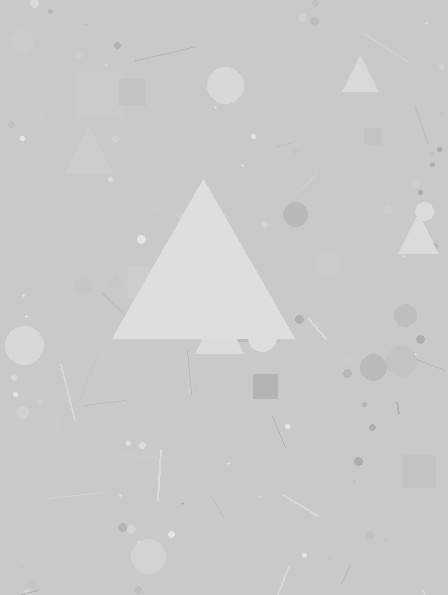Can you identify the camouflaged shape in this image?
The camouflaged shape is a triangle.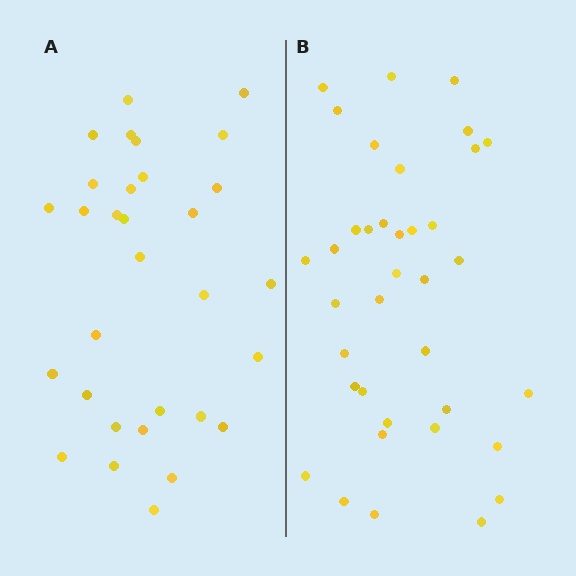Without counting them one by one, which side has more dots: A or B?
Region B (the right region) has more dots.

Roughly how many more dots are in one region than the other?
Region B has about 6 more dots than region A.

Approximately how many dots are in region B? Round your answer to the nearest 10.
About 40 dots. (The exact count is 37, which rounds to 40.)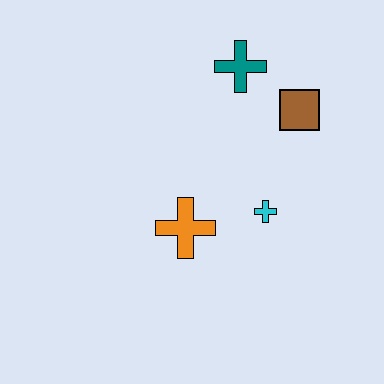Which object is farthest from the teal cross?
The orange cross is farthest from the teal cross.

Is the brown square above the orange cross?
Yes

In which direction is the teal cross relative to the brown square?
The teal cross is to the left of the brown square.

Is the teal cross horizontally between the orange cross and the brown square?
Yes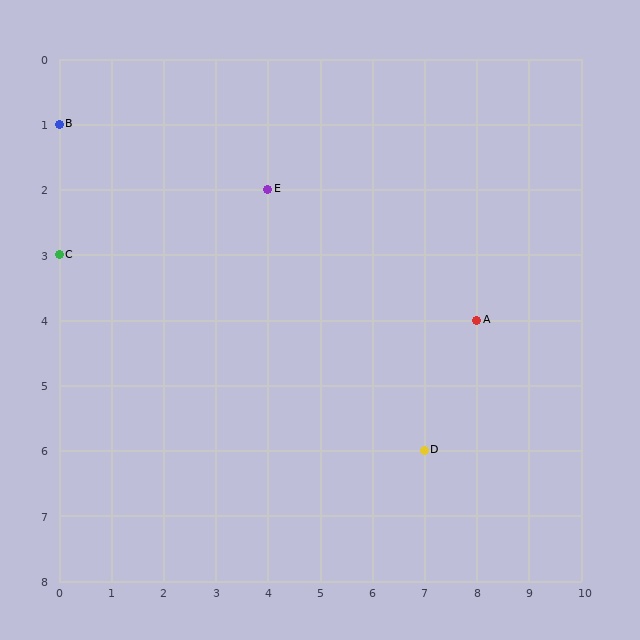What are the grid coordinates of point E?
Point E is at grid coordinates (4, 2).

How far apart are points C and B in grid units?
Points C and B are 2 rows apart.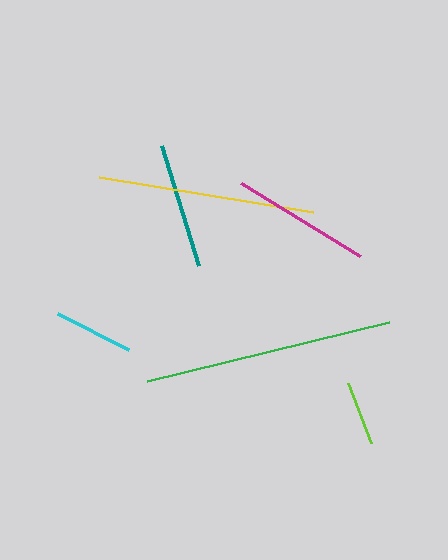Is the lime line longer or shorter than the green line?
The green line is longer than the lime line.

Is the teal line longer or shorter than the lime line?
The teal line is longer than the lime line.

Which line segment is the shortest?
The lime line is the shortest at approximately 65 pixels.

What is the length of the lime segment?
The lime segment is approximately 65 pixels long.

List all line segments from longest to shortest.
From longest to shortest: green, yellow, magenta, teal, cyan, lime.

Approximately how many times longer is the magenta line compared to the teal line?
The magenta line is approximately 1.1 times the length of the teal line.